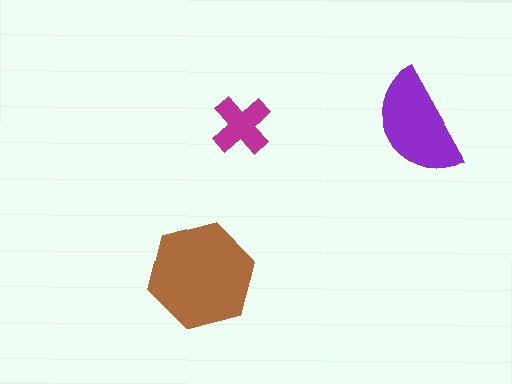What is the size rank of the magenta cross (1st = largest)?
3rd.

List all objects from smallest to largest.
The magenta cross, the purple semicircle, the brown hexagon.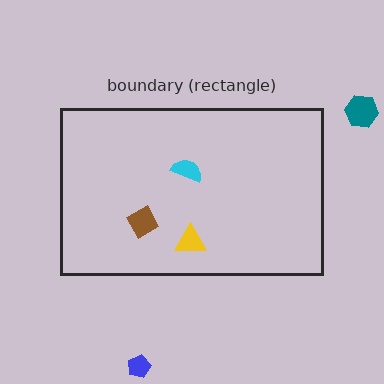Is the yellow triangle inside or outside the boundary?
Inside.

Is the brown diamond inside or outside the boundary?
Inside.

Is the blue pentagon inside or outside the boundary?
Outside.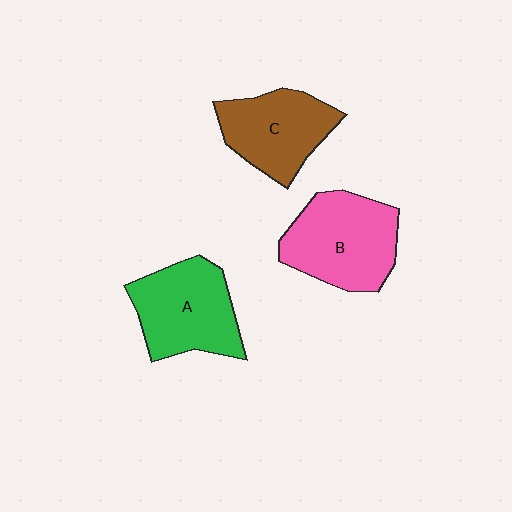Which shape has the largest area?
Shape B (pink).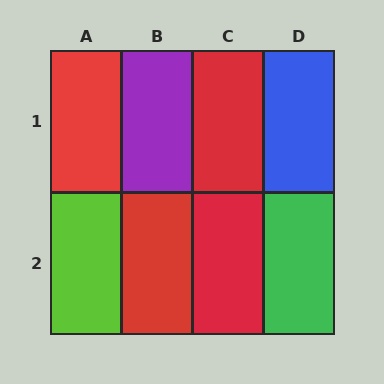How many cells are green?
1 cell is green.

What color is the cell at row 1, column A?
Red.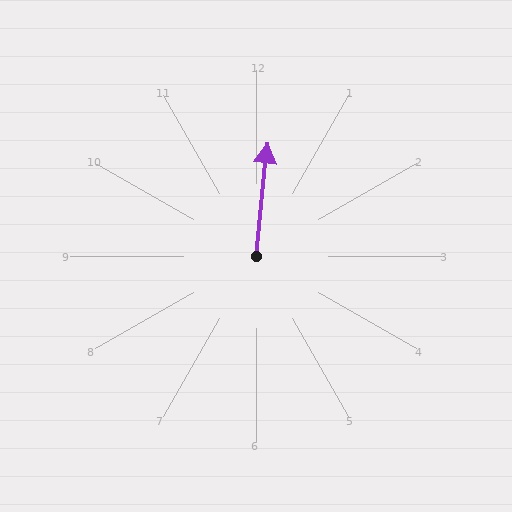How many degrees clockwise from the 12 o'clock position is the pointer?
Approximately 6 degrees.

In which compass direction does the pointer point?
North.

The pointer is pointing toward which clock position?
Roughly 12 o'clock.